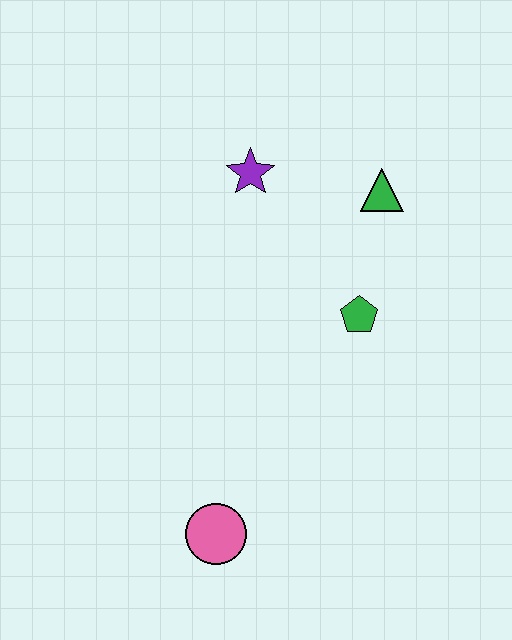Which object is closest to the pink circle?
The green pentagon is closest to the pink circle.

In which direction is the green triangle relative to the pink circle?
The green triangle is above the pink circle.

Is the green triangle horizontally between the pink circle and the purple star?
No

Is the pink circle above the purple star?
No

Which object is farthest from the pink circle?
The green triangle is farthest from the pink circle.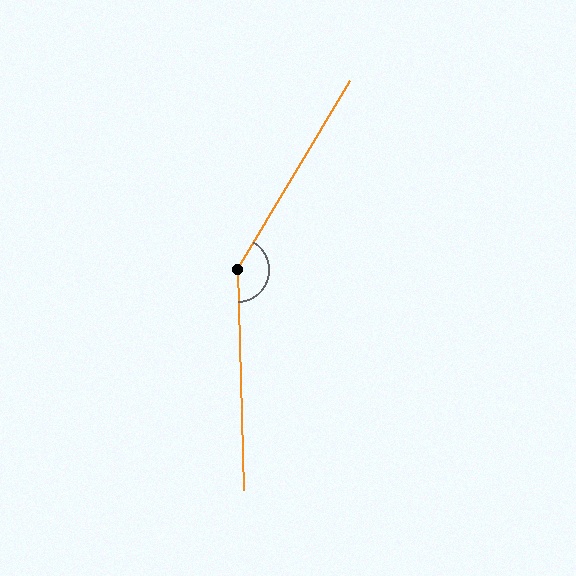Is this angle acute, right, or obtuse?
It is obtuse.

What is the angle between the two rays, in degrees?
Approximately 148 degrees.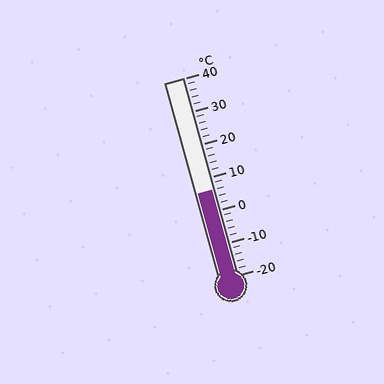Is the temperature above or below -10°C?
The temperature is above -10°C.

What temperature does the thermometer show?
The thermometer shows approximately 6°C.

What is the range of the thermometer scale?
The thermometer scale ranges from -20°C to 40°C.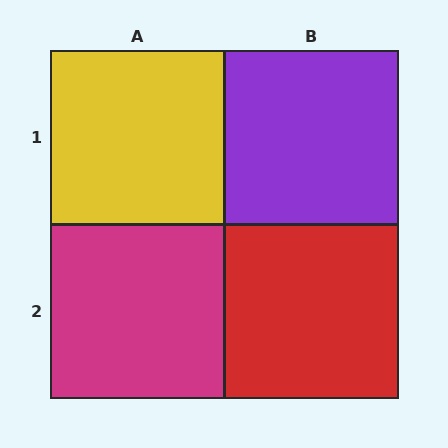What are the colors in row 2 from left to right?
Magenta, red.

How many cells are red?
1 cell is red.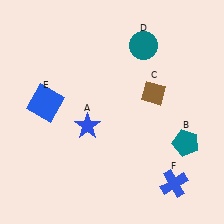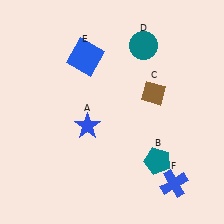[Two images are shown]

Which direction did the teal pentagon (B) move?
The teal pentagon (B) moved left.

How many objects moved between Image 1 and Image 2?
2 objects moved between the two images.